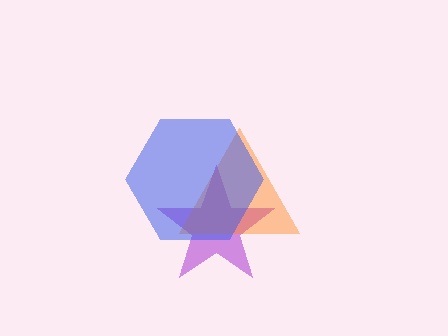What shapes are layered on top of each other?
The layered shapes are: a purple star, an orange triangle, a blue hexagon.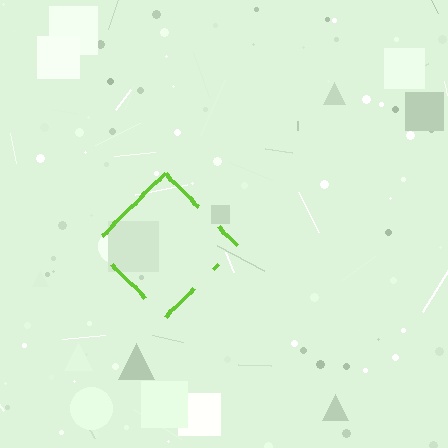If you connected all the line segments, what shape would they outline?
They would outline a diamond.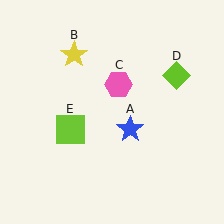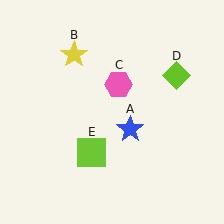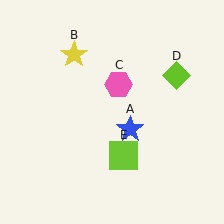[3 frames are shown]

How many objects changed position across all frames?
1 object changed position: lime square (object E).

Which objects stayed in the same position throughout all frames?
Blue star (object A) and yellow star (object B) and pink hexagon (object C) and lime diamond (object D) remained stationary.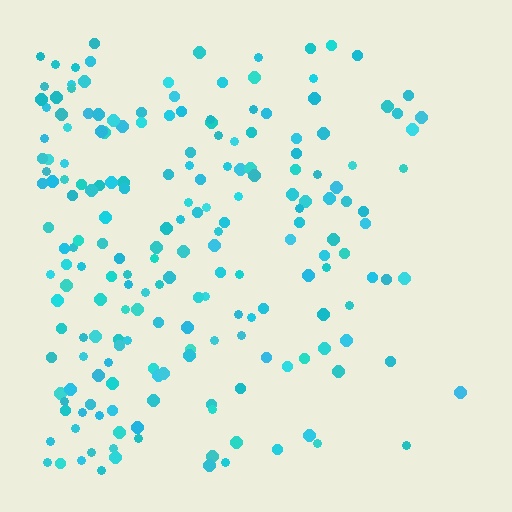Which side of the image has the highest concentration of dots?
The left.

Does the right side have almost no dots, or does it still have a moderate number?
Still a moderate number, just noticeably fewer than the left.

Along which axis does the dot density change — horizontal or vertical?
Horizontal.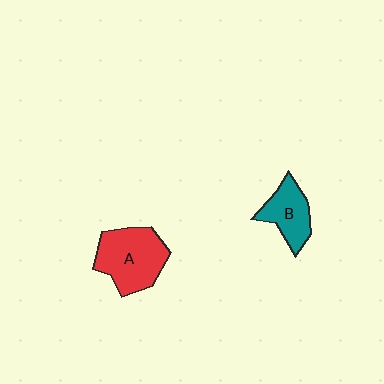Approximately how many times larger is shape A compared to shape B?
Approximately 1.6 times.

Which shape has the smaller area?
Shape B (teal).